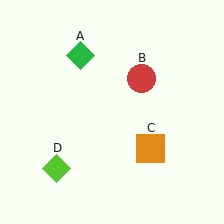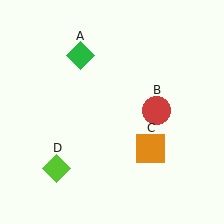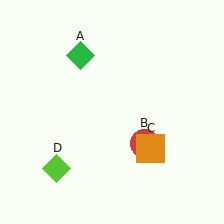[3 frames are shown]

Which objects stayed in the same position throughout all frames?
Green diamond (object A) and orange square (object C) and lime diamond (object D) remained stationary.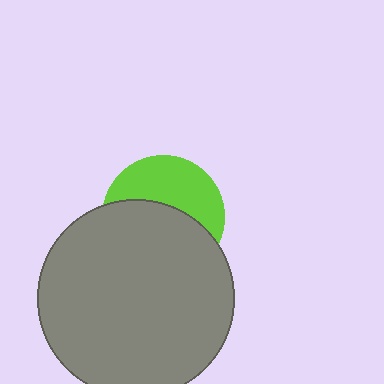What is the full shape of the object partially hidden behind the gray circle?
The partially hidden object is a lime circle.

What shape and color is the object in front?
The object in front is a gray circle.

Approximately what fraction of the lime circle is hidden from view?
Roughly 57% of the lime circle is hidden behind the gray circle.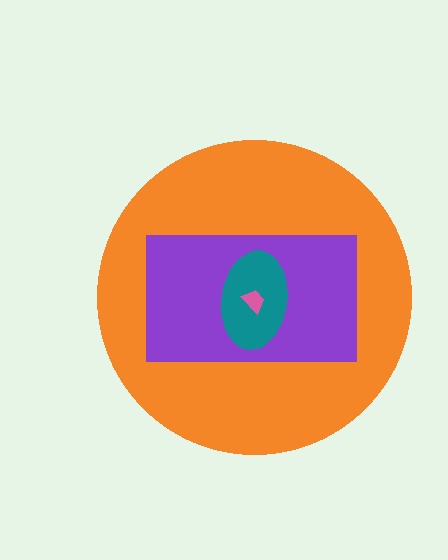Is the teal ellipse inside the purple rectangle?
Yes.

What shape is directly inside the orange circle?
The purple rectangle.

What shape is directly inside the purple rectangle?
The teal ellipse.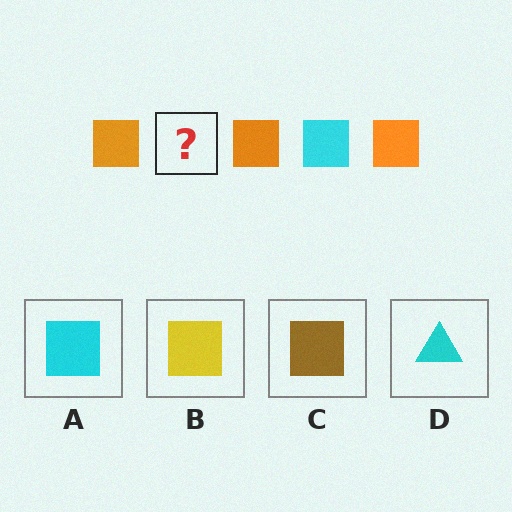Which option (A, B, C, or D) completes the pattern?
A.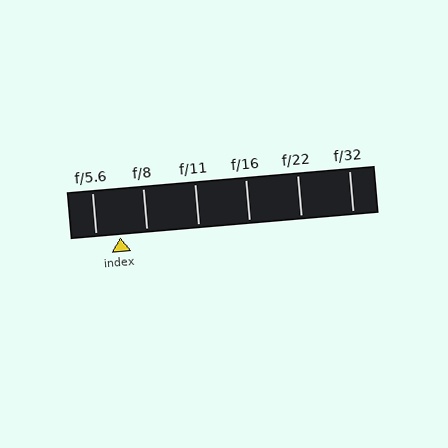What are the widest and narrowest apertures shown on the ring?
The widest aperture shown is f/5.6 and the narrowest is f/32.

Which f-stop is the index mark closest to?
The index mark is closest to f/5.6.